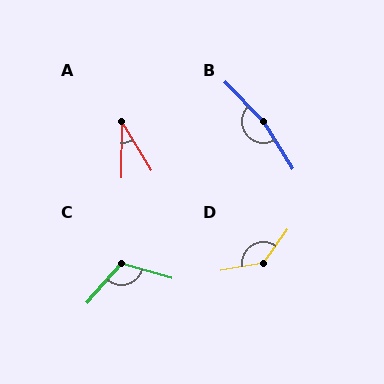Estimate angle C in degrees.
Approximately 115 degrees.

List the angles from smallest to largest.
A (33°), C (115°), D (135°), B (168°).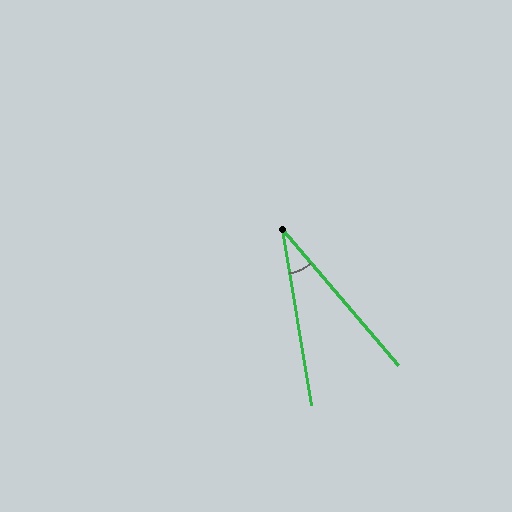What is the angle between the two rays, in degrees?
Approximately 31 degrees.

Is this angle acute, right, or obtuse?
It is acute.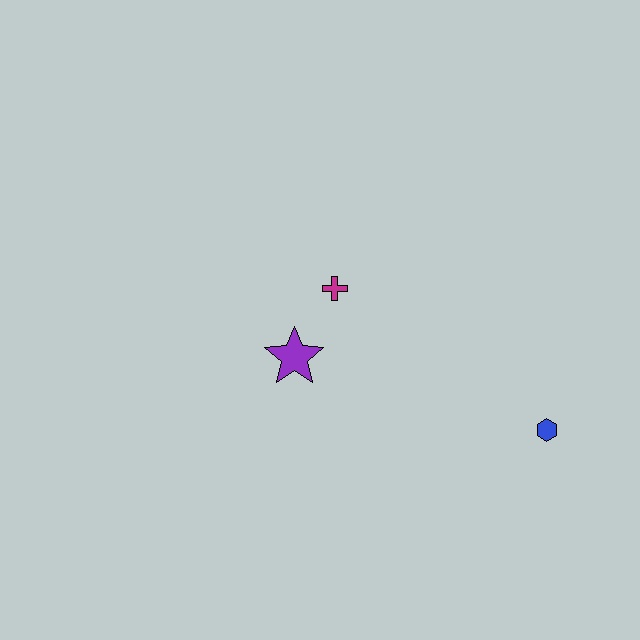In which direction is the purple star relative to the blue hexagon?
The purple star is to the left of the blue hexagon.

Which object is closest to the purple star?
The magenta cross is closest to the purple star.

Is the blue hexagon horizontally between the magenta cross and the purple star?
No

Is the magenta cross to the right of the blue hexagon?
No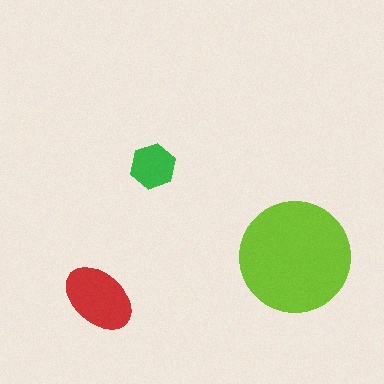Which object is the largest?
The lime circle.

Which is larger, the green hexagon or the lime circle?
The lime circle.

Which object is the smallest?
The green hexagon.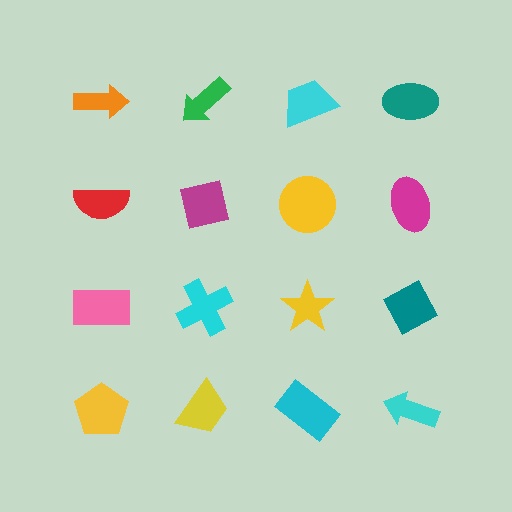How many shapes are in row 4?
4 shapes.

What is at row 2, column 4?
A magenta ellipse.